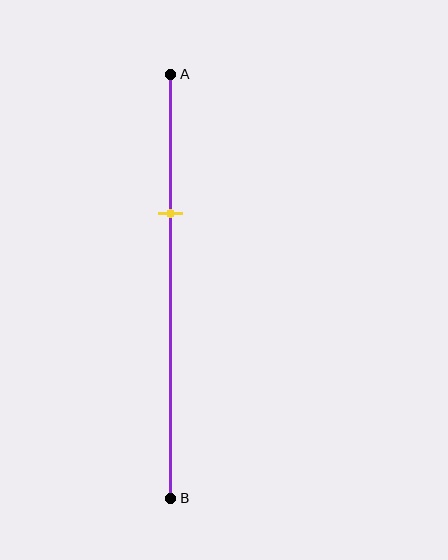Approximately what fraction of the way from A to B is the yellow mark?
The yellow mark is approximately 35% of the way from A to B.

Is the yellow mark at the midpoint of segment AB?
No, the mark is at about 35% from A, not at the 50% midpoint.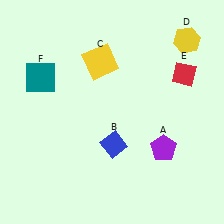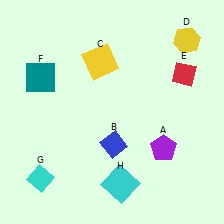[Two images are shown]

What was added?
A cyan diamond (G), a cyan square (H) were added in Image 2.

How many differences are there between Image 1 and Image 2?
There are 2 differences between the two images.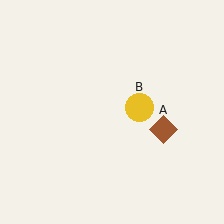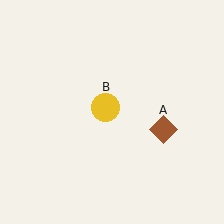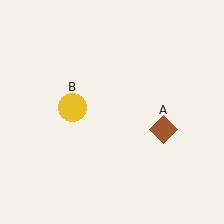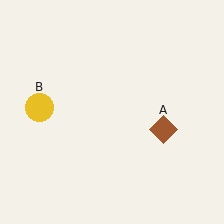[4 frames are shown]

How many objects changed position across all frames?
1 object changed position: yellow circle (object B).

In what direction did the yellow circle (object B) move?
The yellow circle (object B) moved left.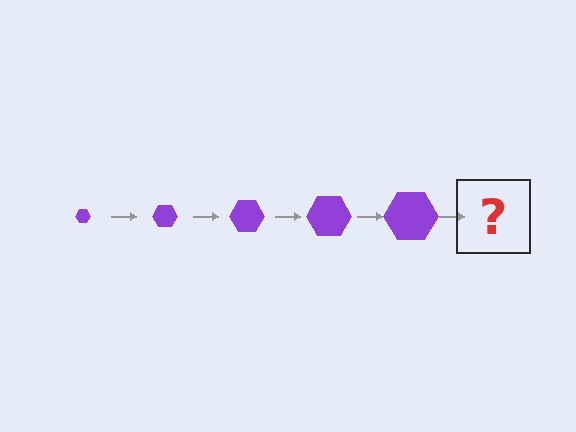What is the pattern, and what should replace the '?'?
The pattern is that the hexagon gets progressively larger each step. The '?' should be a purple hexagon, larger than the previous one.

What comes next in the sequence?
The next element should be a purple hexagon, larger than the previous one.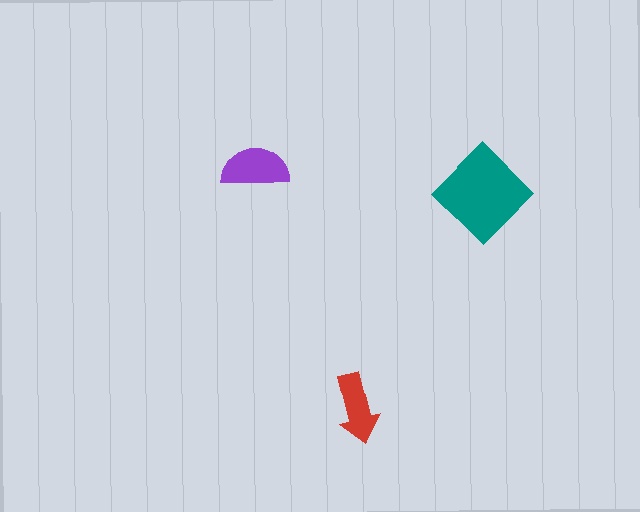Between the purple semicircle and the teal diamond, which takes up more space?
The teal diamond.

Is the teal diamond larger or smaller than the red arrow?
Larger.